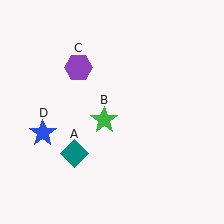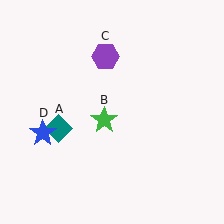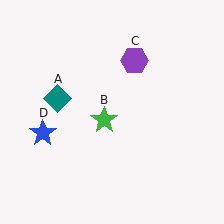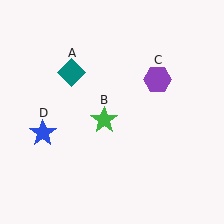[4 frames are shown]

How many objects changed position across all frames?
2 objects changed position: teal diamond (object A), purple hexagon (object C).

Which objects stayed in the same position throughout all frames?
Green star (object B) and blue star (object D) remained stationary.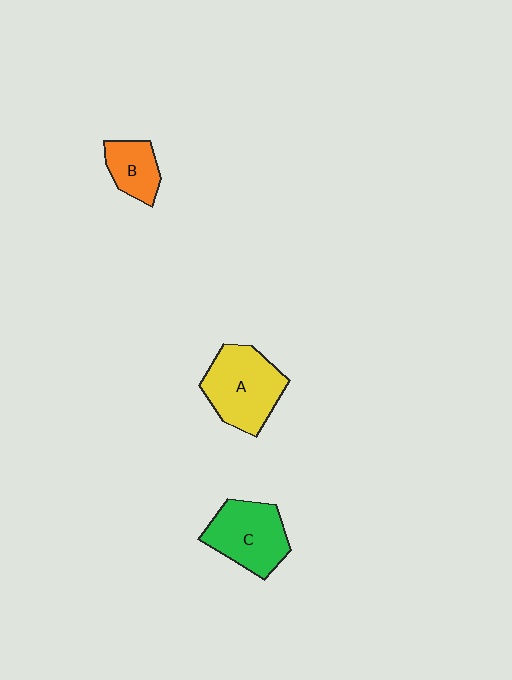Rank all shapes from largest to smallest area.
From largest to smallest: A (yellow), C (green), B (orange).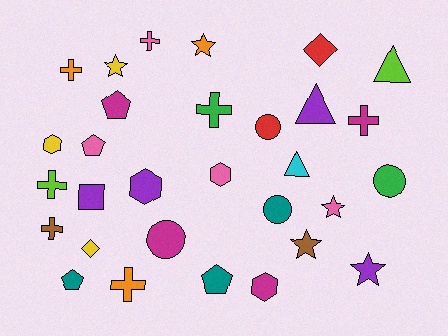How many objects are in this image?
There are 30 objects.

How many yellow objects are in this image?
There are 3 yellow objects.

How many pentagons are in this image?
There are 4 pentagons.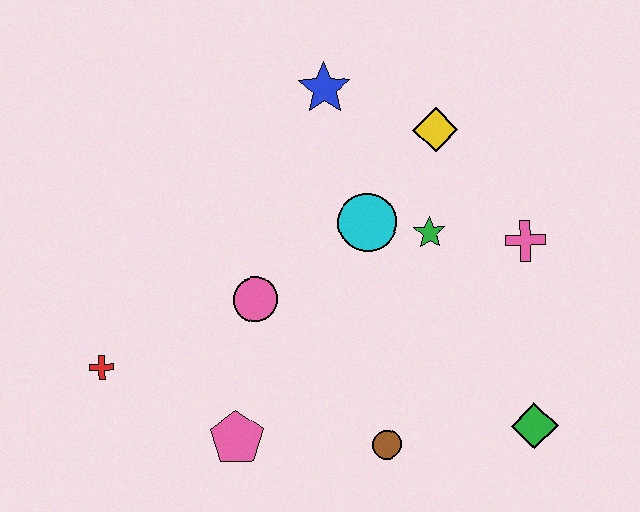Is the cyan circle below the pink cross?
No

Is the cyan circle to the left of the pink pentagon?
No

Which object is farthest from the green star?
The red cross is farthest from the green star.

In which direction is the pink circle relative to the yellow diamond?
The pink circle is to the left of the yellow diamond.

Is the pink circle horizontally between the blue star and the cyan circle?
No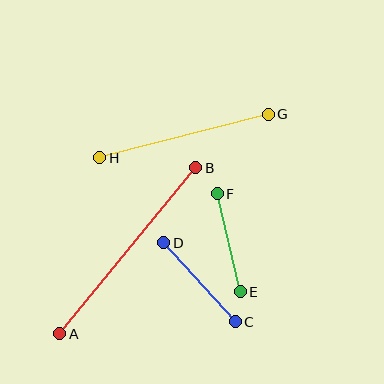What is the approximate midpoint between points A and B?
The midpoint is at approximately (128, 251) pixels.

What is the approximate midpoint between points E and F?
The midpoint is at approximately (229, 243) pixels.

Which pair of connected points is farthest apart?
Points A and B are farthest apart.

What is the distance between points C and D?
The distance is approximately 106 pixels.